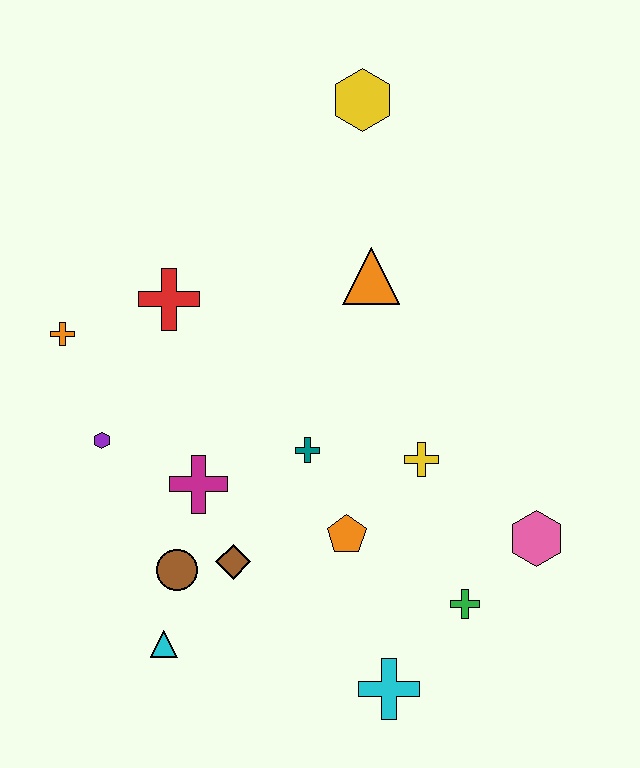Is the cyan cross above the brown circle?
No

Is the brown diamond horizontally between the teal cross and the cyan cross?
No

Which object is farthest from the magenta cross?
The yellow hexagon is farthest from the magenta cross.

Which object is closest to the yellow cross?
The orange pentagon is closest to the yellow cross.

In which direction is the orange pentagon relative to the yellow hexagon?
The orange pentagon is below the yellow hexagon.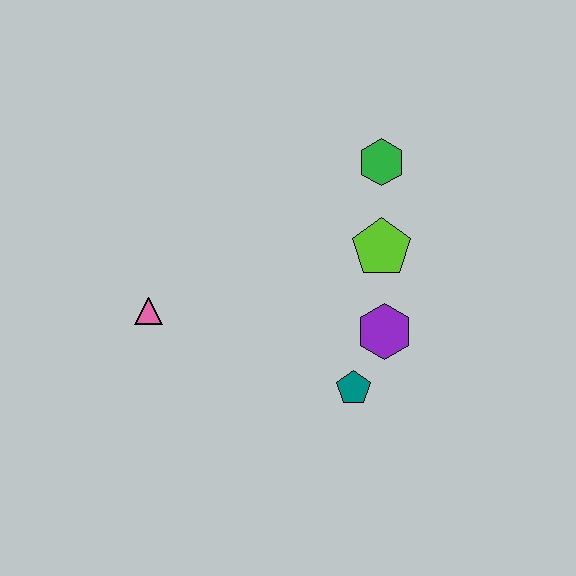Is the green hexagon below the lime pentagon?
No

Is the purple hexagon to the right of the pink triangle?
Yes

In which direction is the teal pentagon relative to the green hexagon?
The teal pentagon is below the green hexagon.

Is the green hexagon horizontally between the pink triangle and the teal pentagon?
No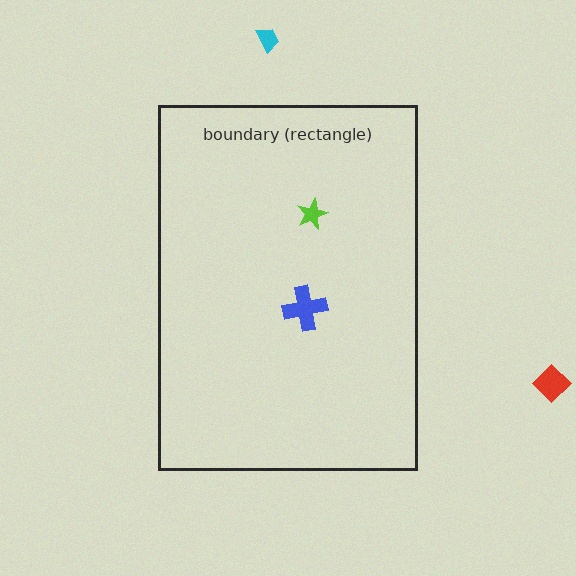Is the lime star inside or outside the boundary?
Inside.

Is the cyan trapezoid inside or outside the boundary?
Outside.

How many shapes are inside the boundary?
2 inside, 2 outside.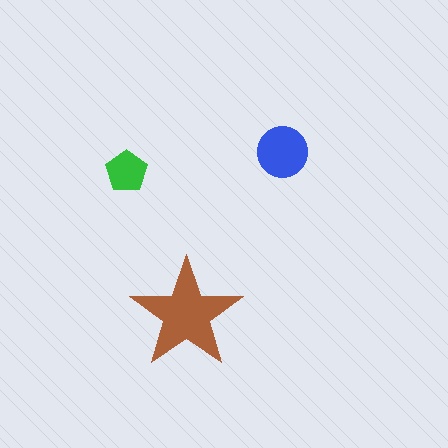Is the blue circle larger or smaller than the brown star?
Smaller.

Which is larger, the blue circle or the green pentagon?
The blue circle.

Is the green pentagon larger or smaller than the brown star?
Smaller.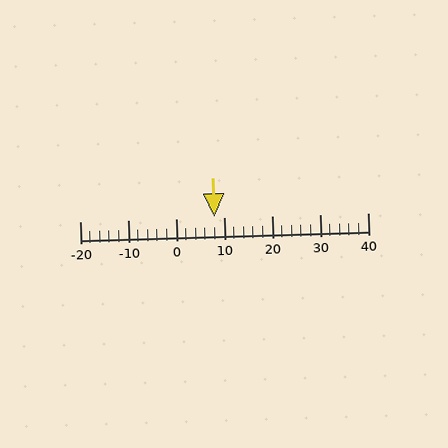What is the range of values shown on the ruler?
The ruler shows values from -20 to 40.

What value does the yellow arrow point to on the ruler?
The yellow arrow points to approximately 8.